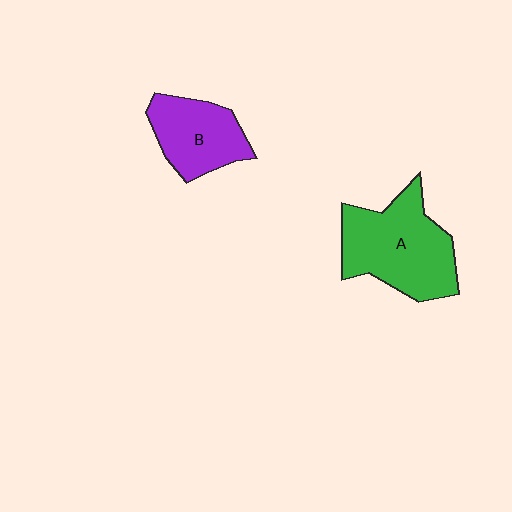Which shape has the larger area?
Shape A (green).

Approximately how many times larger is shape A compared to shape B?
Approximately 1.5 times.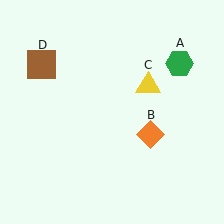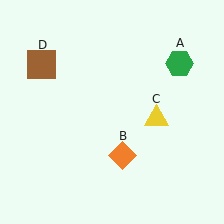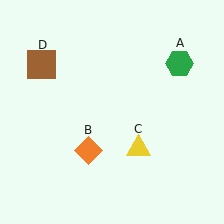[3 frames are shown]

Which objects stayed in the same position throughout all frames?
Green hexagon (object A) and brown square (object D) remained stationary.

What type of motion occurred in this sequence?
The orange diamond (object B), yellow triangle (object C) rotated clockwise around the center of the scene.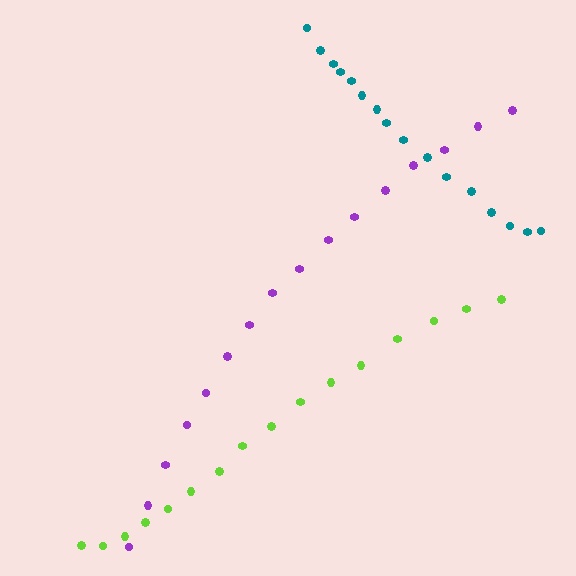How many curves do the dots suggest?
There are 3 distinct paths.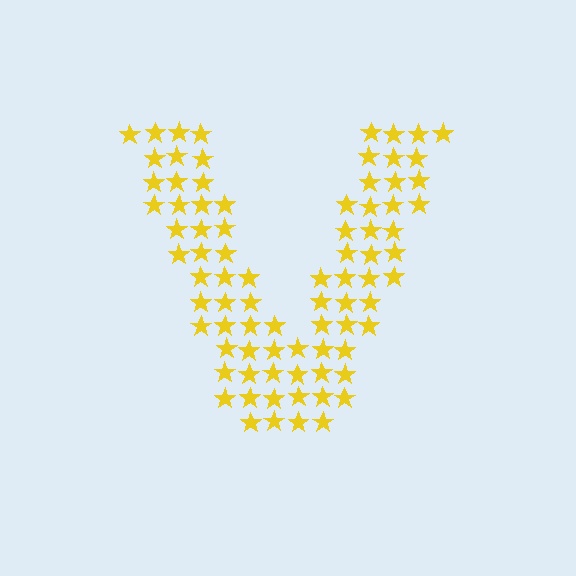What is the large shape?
The large shape is the letter V.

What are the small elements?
The small elements are stars.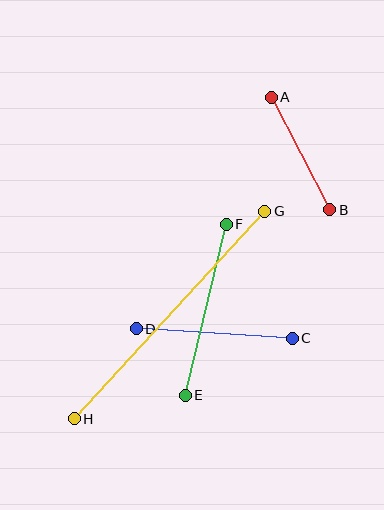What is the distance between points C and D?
The distance is approximately 156 pixels.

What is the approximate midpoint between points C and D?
The midpoint is at approximately (214, 333) pixels.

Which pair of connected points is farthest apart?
Points G and H are farthest apart.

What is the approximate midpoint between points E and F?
The midpoint is at approximately (206, 310) pixels.